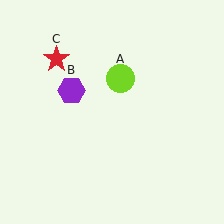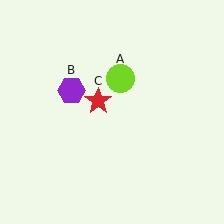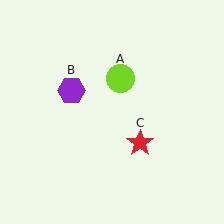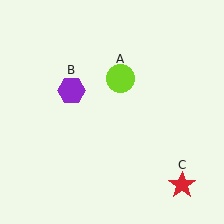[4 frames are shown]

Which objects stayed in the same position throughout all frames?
Lime circle (object A) and purple hexagon (object B) remained stationary.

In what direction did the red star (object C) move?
The red star (object C) moved down and to the right.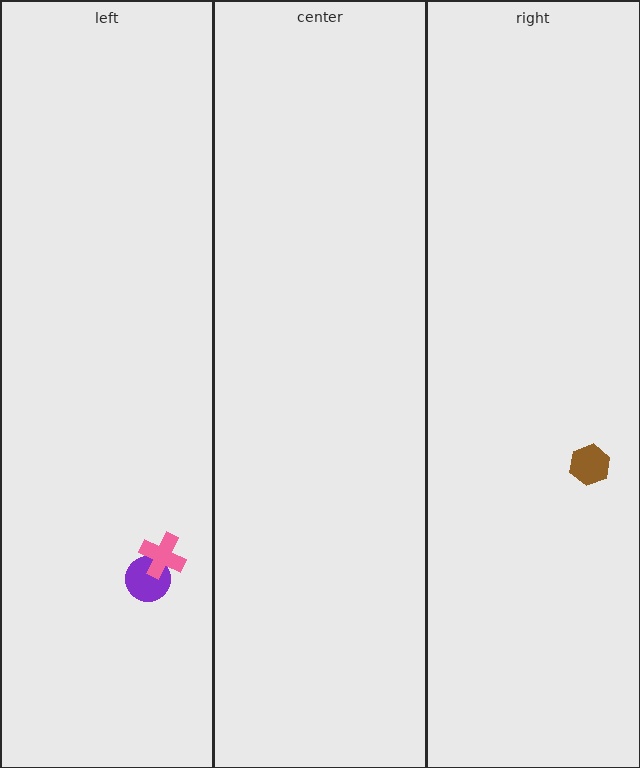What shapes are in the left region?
The purple circle, the pink cross.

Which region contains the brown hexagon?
The right region.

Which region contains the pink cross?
The left region.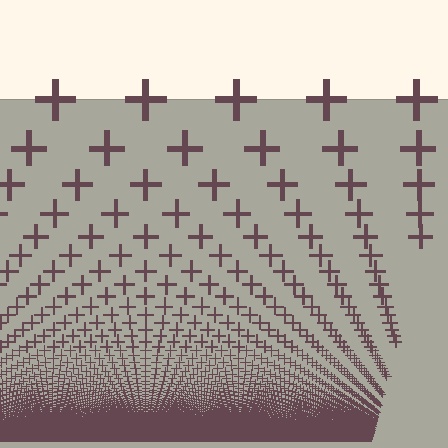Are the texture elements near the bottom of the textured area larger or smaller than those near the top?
Smaller. The gradient is inverted — elements near the bottom are smaller and denser.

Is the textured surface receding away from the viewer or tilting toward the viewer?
The surface appears to tilt toward the viewer. Texture elements get larger and sparser toward the top.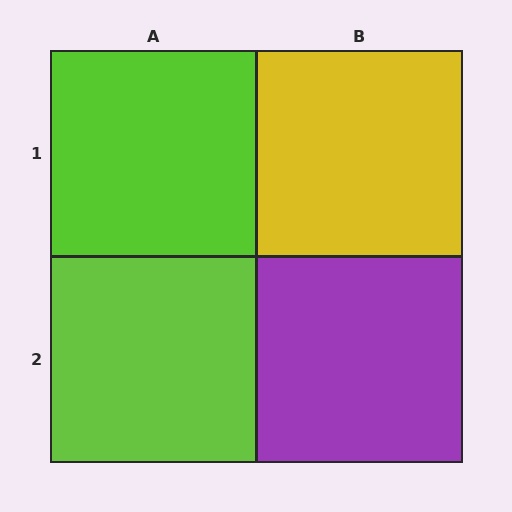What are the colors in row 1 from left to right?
Lime, yellow.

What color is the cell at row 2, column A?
Lime.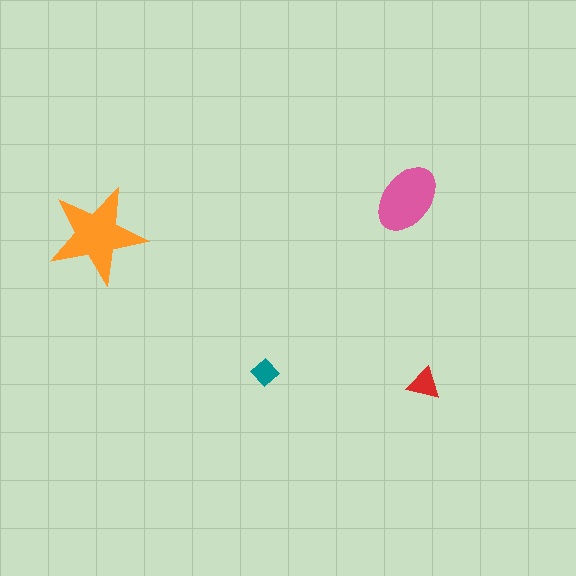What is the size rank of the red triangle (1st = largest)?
3rd.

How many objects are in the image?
There are 4 objects in the image.